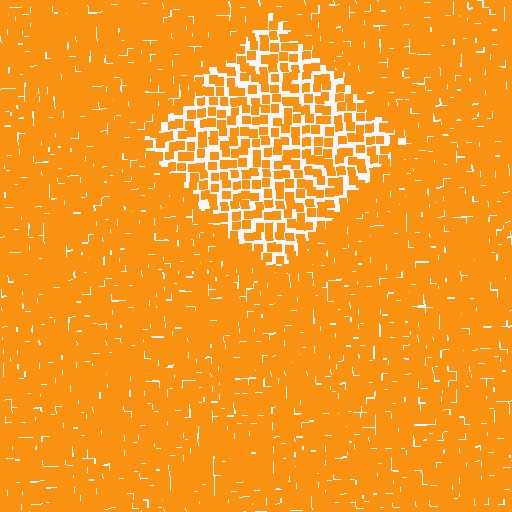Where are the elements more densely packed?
The elements are more densely packed outside the diamond boundary.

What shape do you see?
I see a diamond.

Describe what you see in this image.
The image contains small orange elements arranged at two different densities. A diamond-shaped region is visible where the elements are less densely packed than the surrounding area.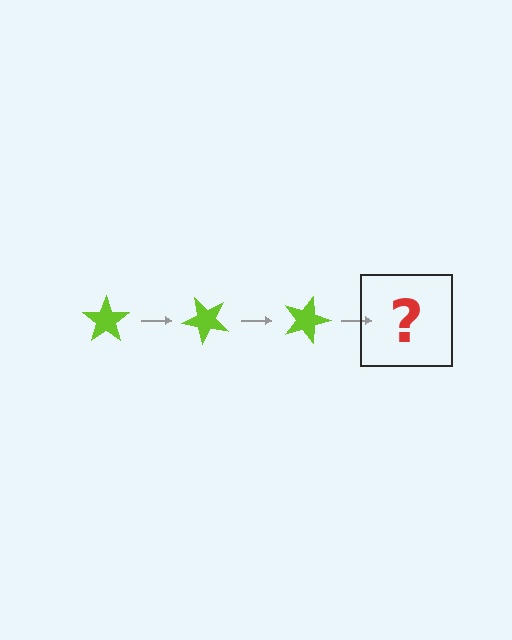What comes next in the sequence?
The next element should be a lime star rotated 135 degrees.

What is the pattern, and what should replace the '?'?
The pattern is that the star rotates 45 degrees each step. The '?' should be a lime star rotated 135 degrees.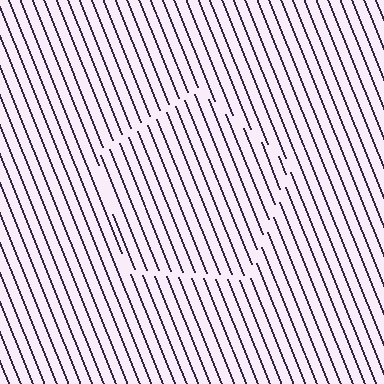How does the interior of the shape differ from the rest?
The interior of the shape contains the same grating, shifted by half a period — the contour is defined by the phase discontinuity where line-ends from the inner and outer gratings abut.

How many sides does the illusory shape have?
5 sides — the line-ends trace a pentagon.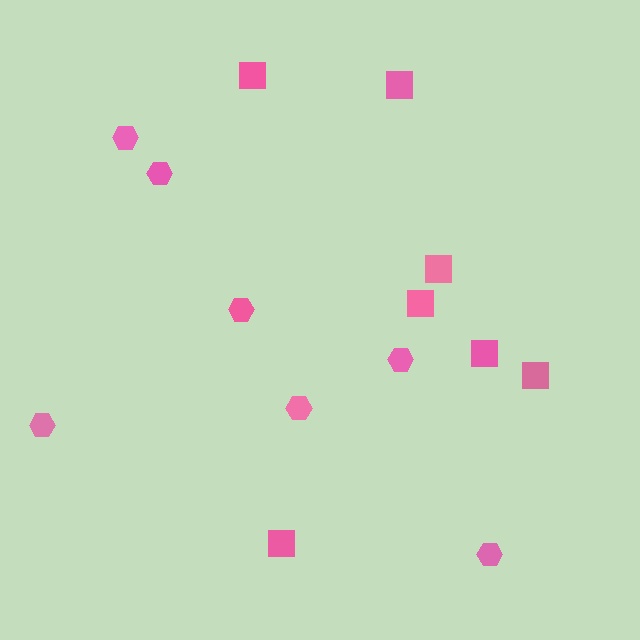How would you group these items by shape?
There are 2 groups: one group of hexagons (7) and one group of squares (7).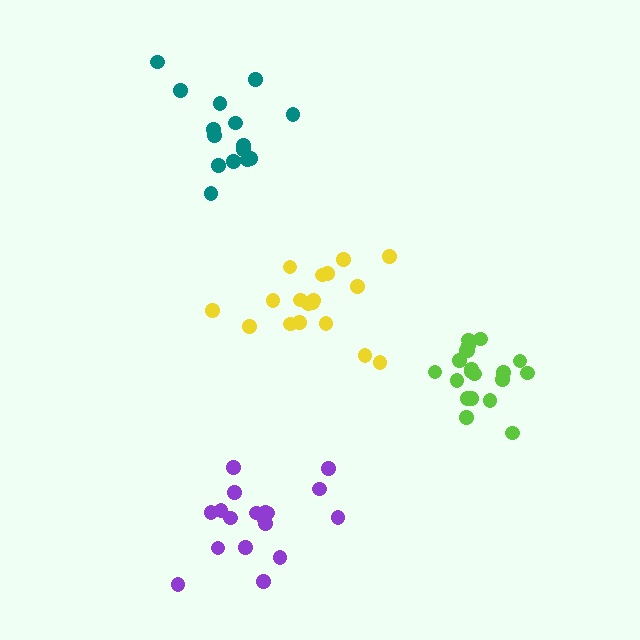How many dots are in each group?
Group 1: 15 dots, Group 2: 18 dots, Group 3: 20 dots, Group 4: 18 dots (71 total).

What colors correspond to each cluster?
The clusters are colored: teal, yellow, lime, purple.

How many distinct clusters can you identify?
There are 4 distinct clusters.